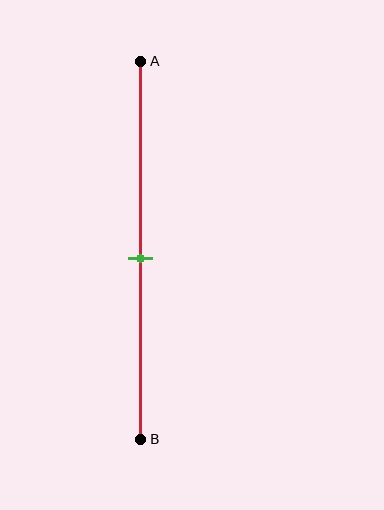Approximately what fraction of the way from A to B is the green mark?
The green mark is approximately 50% of the way from A to B.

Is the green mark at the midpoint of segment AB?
Yes, the mark is approximately at the midpoint.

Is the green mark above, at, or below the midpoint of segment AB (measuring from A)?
The green mark is approximately at the midpoint of segment AB.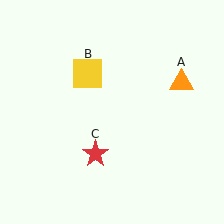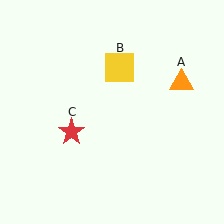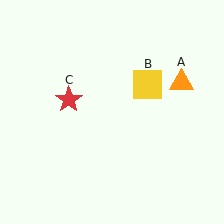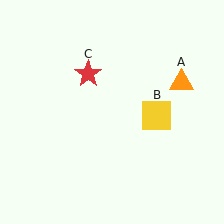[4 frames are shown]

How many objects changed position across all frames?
2 objects changed position: yellow square (object B), red star (object C).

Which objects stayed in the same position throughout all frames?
Orange triangle (object A) remained stationary.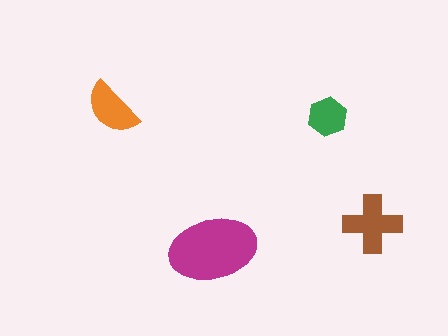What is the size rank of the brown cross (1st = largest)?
2nd.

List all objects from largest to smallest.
The magenta ellipse, the brown cross, the orange semicircle, the green hexagon.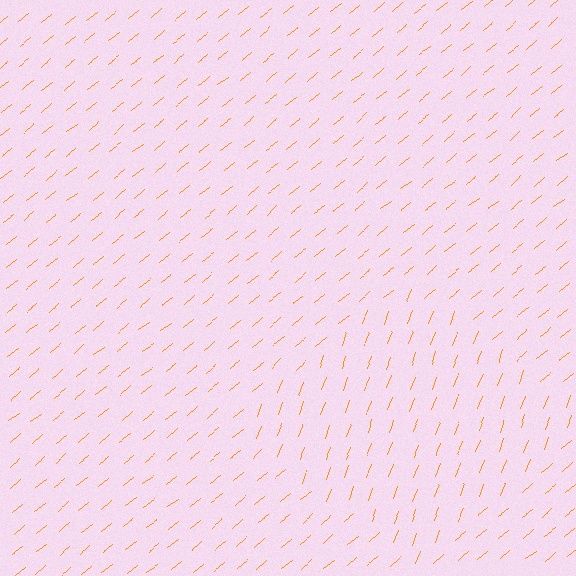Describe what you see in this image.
The image is filled with small orange line segments. A diamond region in the image has lines oriented differently from the surrounding lines, creating a visible texture boundary.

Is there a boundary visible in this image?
Yes, there is a texture boundary formed by a change in line orientation.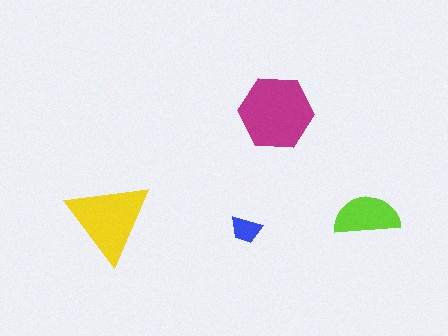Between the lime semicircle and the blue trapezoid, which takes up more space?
The lime semicircle.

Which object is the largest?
The magenta hexagon.